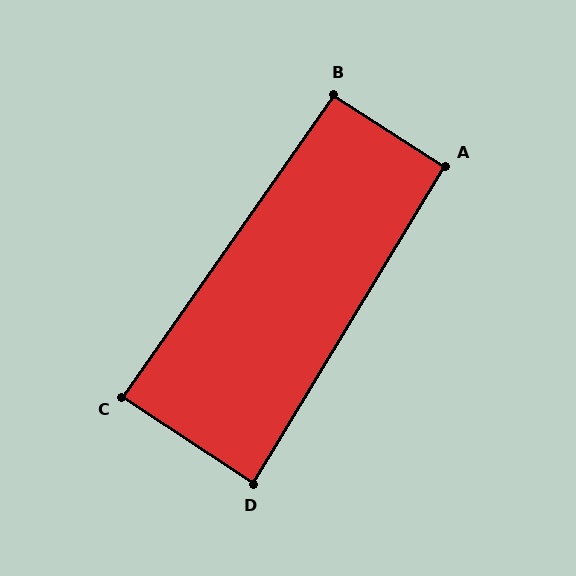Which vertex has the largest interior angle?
B, at approximately 92 degrees.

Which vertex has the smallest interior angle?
D, at approximately 88 degrees.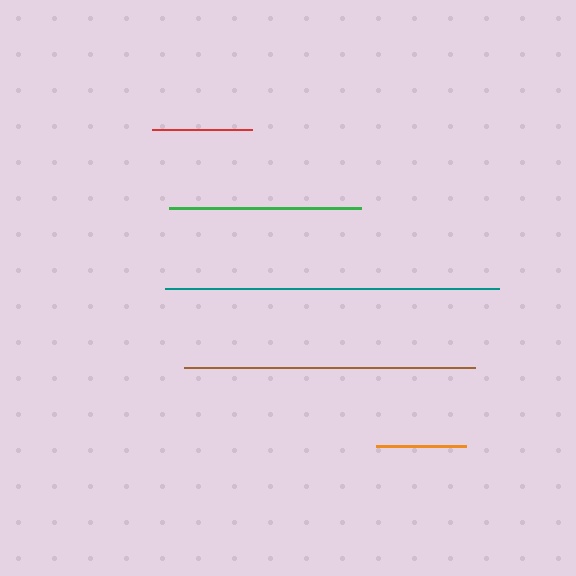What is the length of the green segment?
The green segment is approximately 192 pixels long.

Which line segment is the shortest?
The orange line is the shortest at approximately 89 pixels.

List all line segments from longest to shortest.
From longest to shortest: teal, brown, green, red, orange.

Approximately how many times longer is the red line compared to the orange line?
The red line is approximately 1.1 times the length of the orange line.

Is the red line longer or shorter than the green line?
The green line is longer than the red line.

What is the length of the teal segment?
The teal segment is approximately 334 pixels long.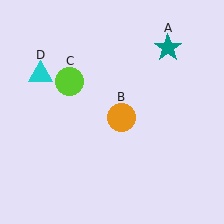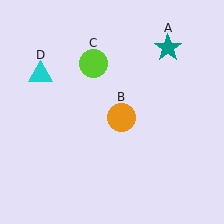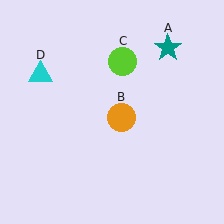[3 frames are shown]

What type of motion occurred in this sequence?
The lime circle (object C) rotated clockwise around the center of the scene.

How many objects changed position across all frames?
1 object changed position: lime circle (object C).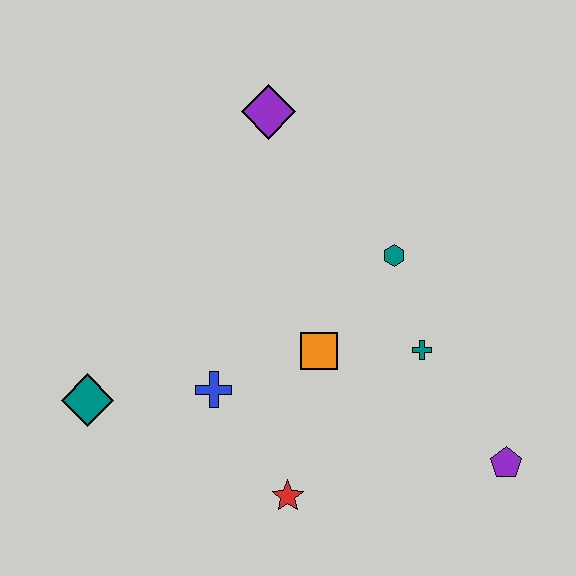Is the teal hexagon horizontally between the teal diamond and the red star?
No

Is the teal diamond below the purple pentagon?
No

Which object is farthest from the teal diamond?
The purple pentagon is farthest from the teal diamond.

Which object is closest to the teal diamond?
The blue cross is closest to the teal diamond.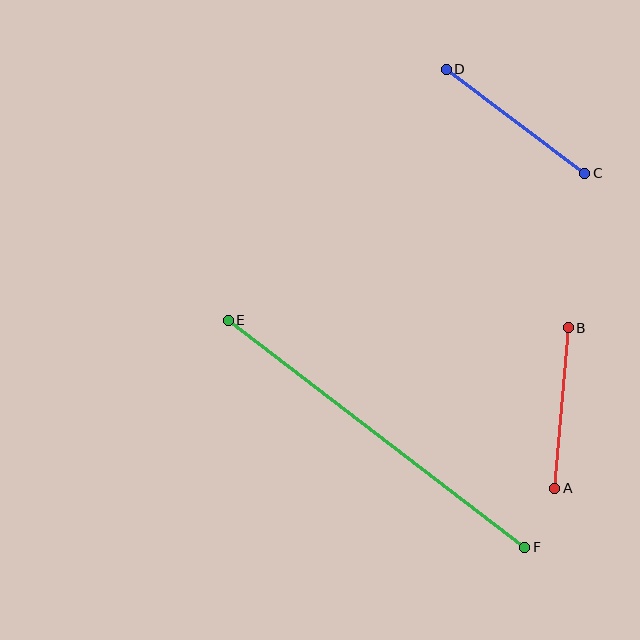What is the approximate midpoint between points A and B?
The midpoint is at approximately (562, 408) pixels.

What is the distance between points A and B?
The distance is approximately 161 pixels.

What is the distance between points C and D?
The distance is approximately 173 pixels.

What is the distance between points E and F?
The distance is approximately 374 pixels.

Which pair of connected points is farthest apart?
Points E and F are farthest apart.